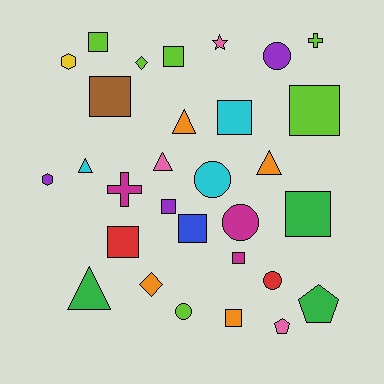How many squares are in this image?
There are 11 squares.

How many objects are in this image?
There are 30 objects.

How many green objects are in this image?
There are 3 green objects.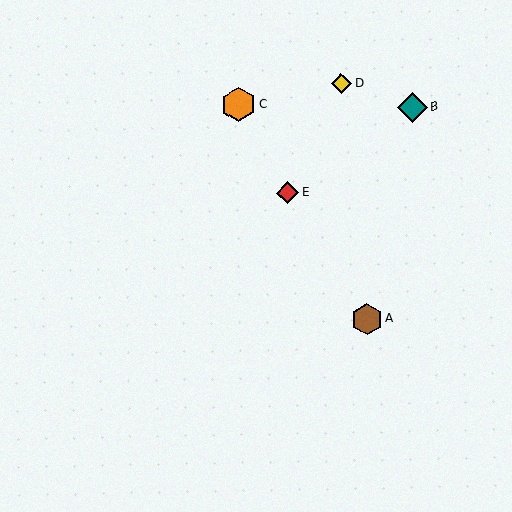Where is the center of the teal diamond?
The center of the teal diamond is at (412, 107).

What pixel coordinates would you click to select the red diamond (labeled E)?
Click at (288, 192) to select the red diamond E.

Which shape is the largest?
The orange hexagon (labeled C) is the largest.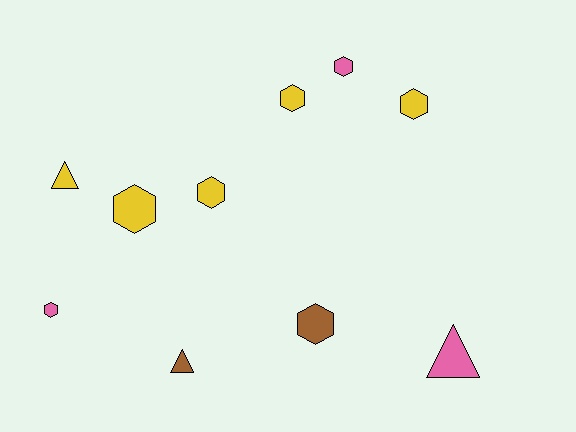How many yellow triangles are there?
There is 1 yellow triangle.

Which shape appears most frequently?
Hexagon, with 7 objects.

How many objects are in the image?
There are 10 objects.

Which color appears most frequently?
Yellow, with 5 objects.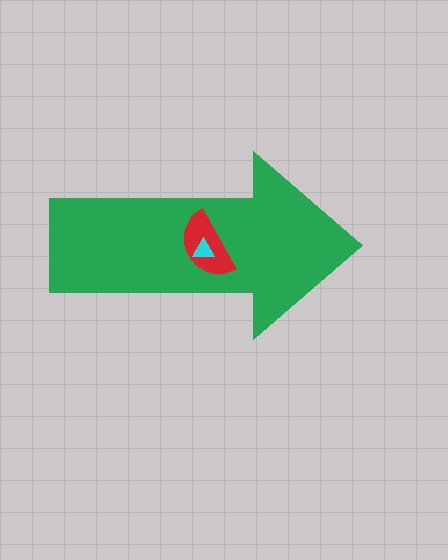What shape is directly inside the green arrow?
The red semicircle.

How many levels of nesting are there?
3.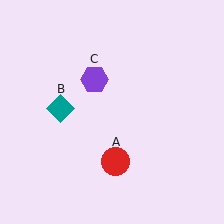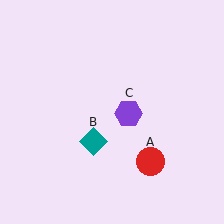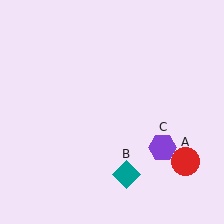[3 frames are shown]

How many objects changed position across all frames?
3 objects changed position: red circle (object A), teal diamond (object B), purple hexagon (object C).